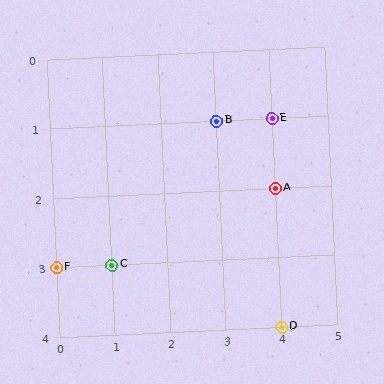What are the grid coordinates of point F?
Point F is at grid coordinates (0, 3).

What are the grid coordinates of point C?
Point C is at grid coordinates (1, 3).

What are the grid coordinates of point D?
Point D is at grid coordinates (4, 4).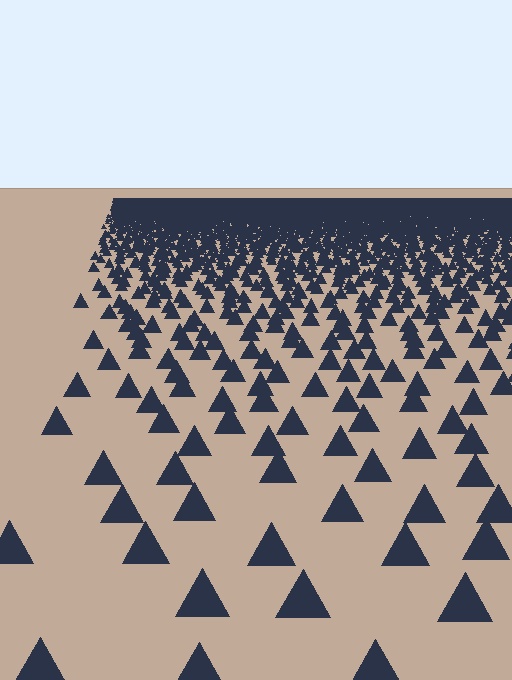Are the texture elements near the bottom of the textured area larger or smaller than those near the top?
Larger. Near the bottom, elements are closer to the viewer and appear at a bigger on-screen size.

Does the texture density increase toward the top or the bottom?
Density increases toward the top.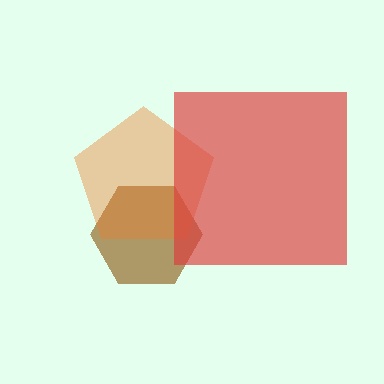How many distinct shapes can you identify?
There are 3 distinct shapes: a brown hexagon, an orange pentagon, a red square.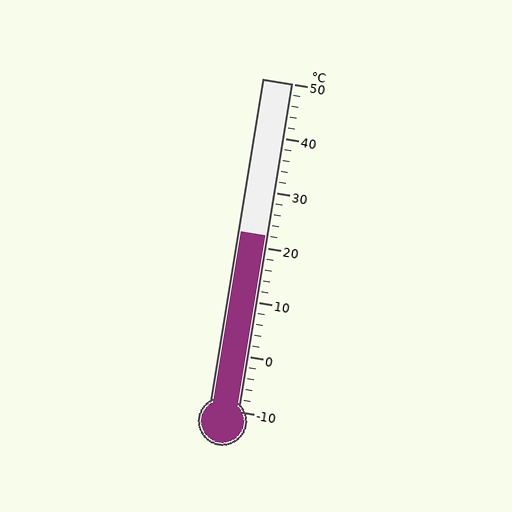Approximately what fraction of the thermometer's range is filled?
The thermometer is filled to approximately 55% of its range.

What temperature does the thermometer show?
The thermometer shows approximately 22°C.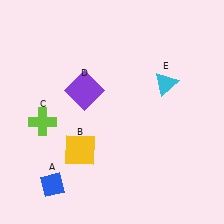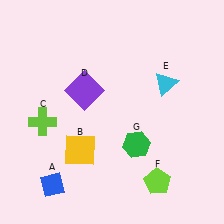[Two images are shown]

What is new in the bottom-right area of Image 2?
A lime pentagon (F) was added in the bottom-right area of Image 2.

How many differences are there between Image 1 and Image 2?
There are 2 differences between the two images.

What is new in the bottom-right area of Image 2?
A green hexagon (G) was added in the bottom-right area of Image 2.